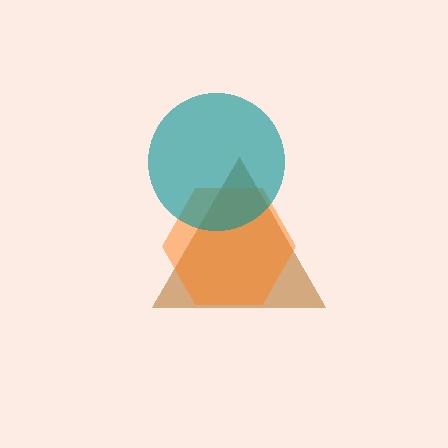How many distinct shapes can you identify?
There are 3 distinct shapes: a brown triangle, an orange hexagon, a teal circle.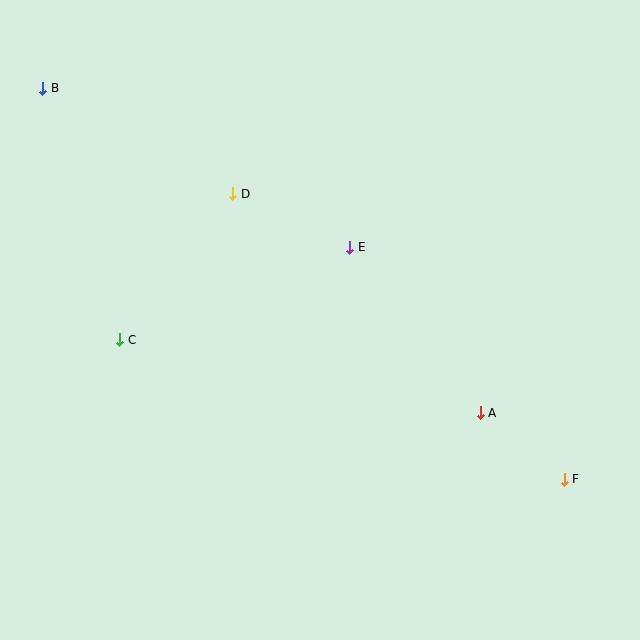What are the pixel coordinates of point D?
Point D is at (233, 194).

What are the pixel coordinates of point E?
Point E is at (350, 247).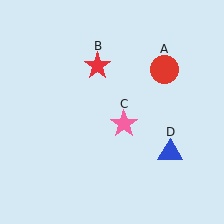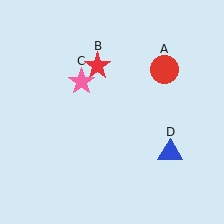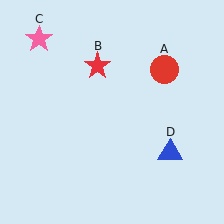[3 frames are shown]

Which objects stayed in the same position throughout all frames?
Red circle (object A) and red star (object B) and blue triangle (object D) remained stationary.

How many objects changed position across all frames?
1 object changed position: pink star (object C).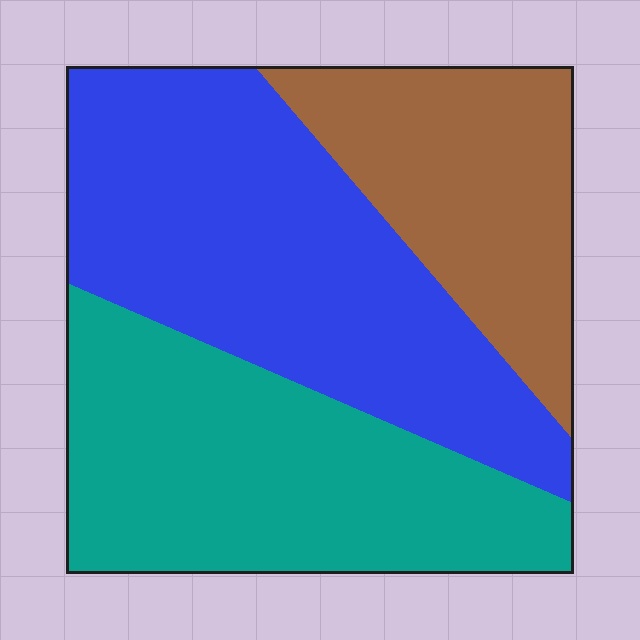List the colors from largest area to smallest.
From largest to smallest: blue, teal, brown.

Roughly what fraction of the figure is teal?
Teal covers about 35% of the figure.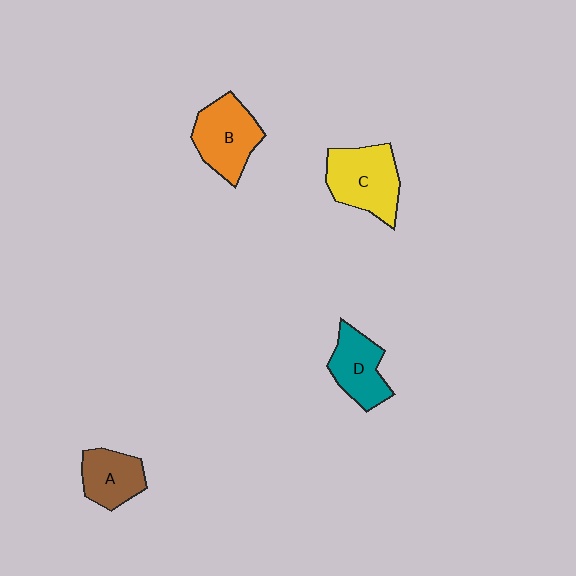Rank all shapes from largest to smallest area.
From largest to smallest: C (yellow), B (orange), D (teal), A (brown).